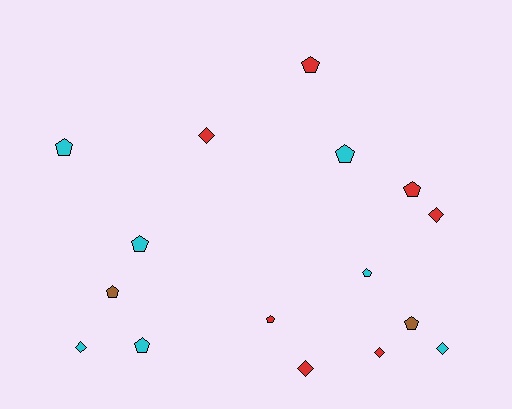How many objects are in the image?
There are 16 objects.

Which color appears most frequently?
Cyan, with 7 objects.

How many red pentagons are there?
There are 3 red pentagons.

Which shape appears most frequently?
Pentagon, with 10 objects.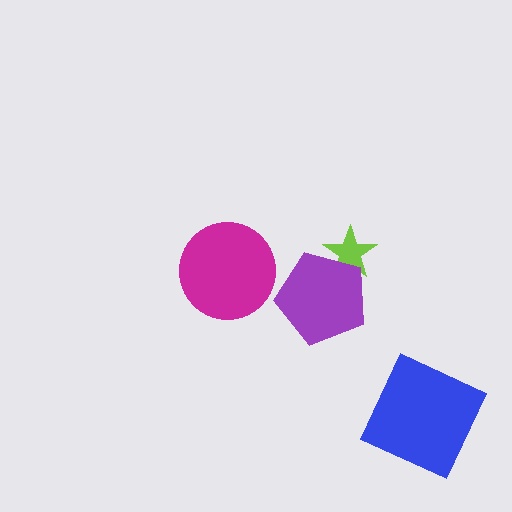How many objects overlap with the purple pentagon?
1 object overlaps with the purple pentagon.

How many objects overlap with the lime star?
1 object overlaps with the lime star.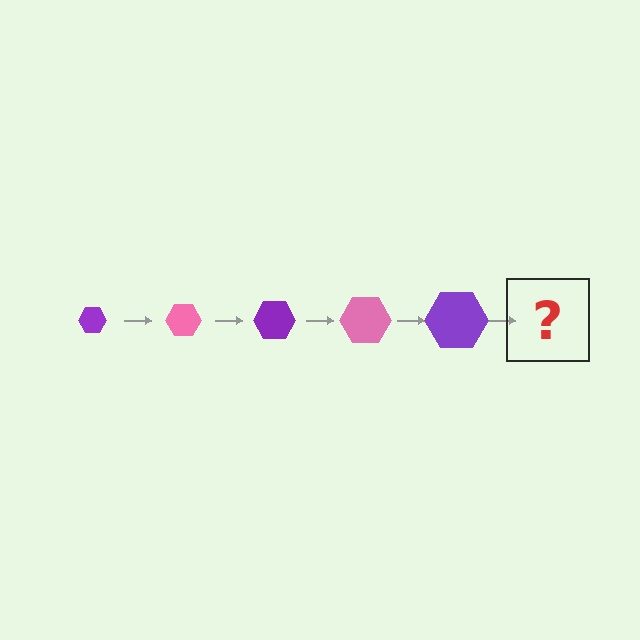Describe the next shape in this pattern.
It should be a pink hexagon, larger than the previous one.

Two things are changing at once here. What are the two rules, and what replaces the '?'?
The two rules are that the hexagon grows larger each step and the color cycles through purple and pink. The '?' should be a pink hexagon, larger than the previous one.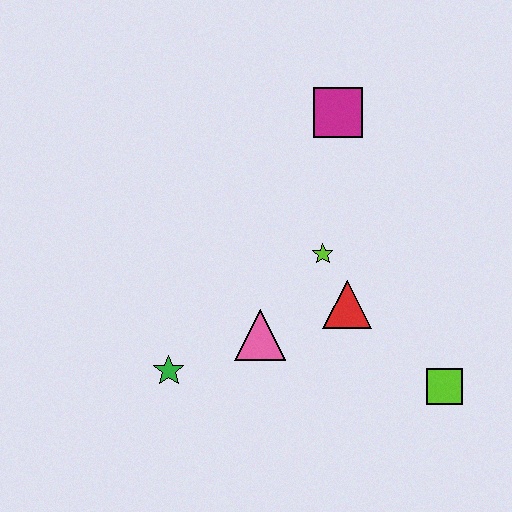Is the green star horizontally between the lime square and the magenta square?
No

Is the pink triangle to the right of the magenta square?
No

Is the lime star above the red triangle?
Yes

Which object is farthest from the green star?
The magenta square is farthest from the green star.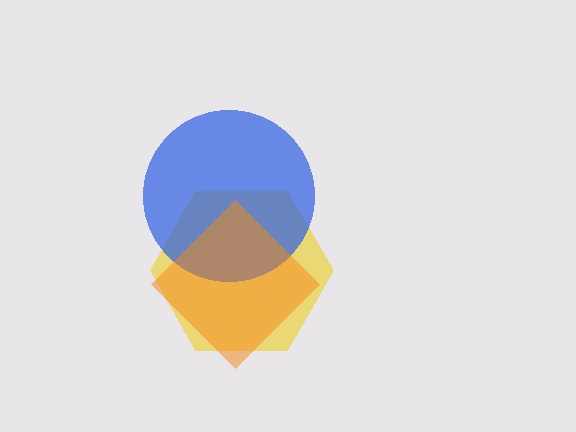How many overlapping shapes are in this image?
There are 3 overlapping shapes in the image.